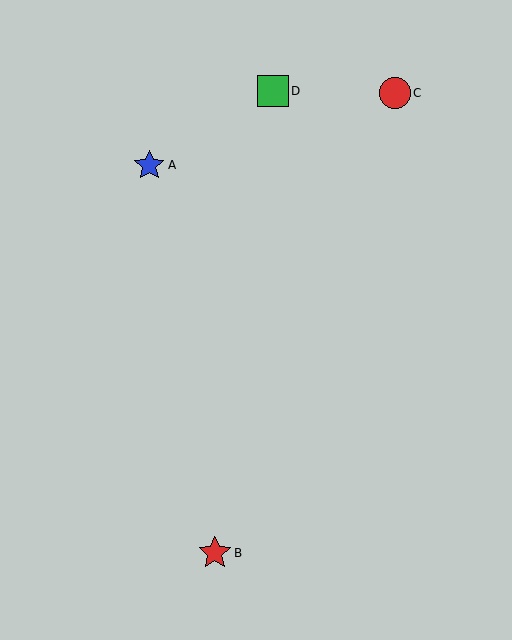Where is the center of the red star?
The center of the red star is at (215, 553).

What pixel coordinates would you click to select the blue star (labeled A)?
Click at (149, 165) to select the blue star A.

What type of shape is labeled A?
Shape A is a blue star.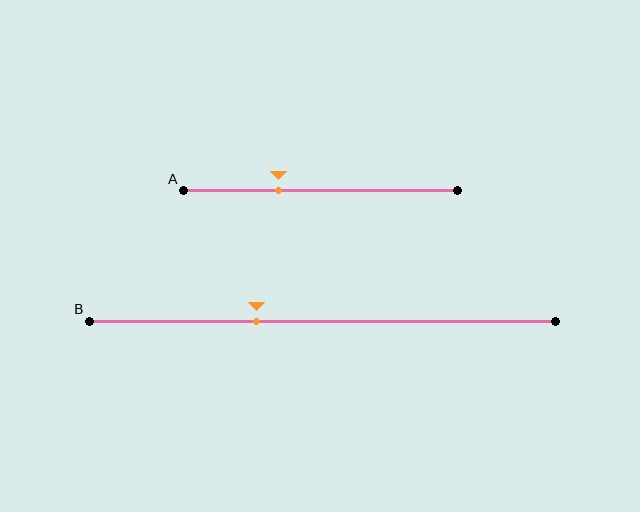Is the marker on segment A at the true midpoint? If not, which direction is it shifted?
No, the marker on segment A is shifted to the left by about 15% of the segment length.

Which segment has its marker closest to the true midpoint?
Segment B has its marker closest to the true midpoint.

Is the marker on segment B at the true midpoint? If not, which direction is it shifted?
No, the marker on segment B is shifted to the left by about 14% of the segment length.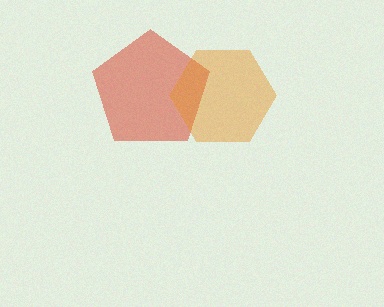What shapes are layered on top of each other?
The layered shapes are: a red pentagon, an orange hexagon.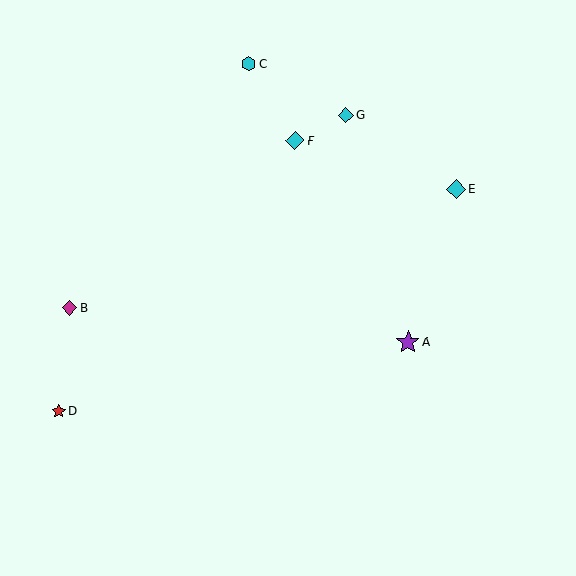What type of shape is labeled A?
Shape A is a purple star.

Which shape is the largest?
The purple star (labeled A) is the largest.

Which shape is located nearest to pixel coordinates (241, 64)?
The cyan hexagon (labeled C) at (249, 63) is nearest to that location.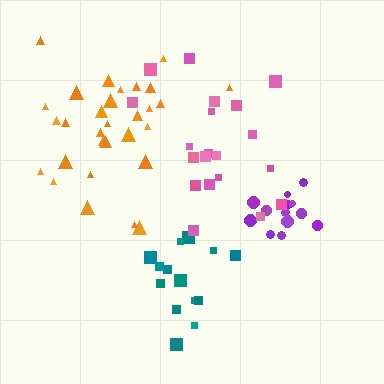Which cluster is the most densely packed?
Purple.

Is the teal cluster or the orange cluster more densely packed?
Teal.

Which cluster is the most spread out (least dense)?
Pink.